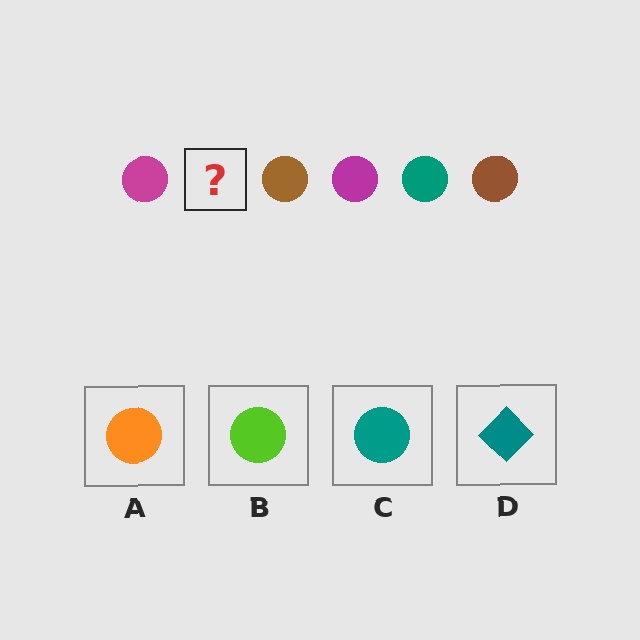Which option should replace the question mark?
Option C.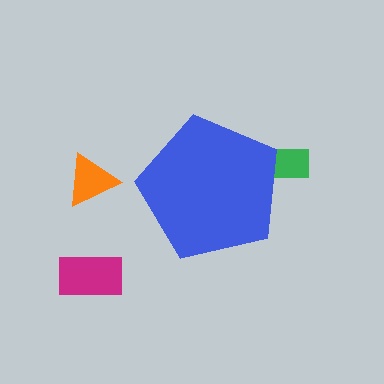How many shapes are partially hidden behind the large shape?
1 shape is partially hidden.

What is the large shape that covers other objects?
A blue pentagon.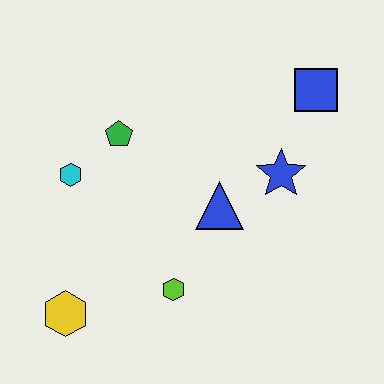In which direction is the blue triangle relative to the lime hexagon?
The blue triangle is above the lime hexagon.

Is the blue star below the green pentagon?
Yes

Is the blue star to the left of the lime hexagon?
No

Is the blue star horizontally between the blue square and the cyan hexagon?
Yes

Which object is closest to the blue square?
The blue star is closest to the blue square.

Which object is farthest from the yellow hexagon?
The blue square is farthest from the yellow hexagon.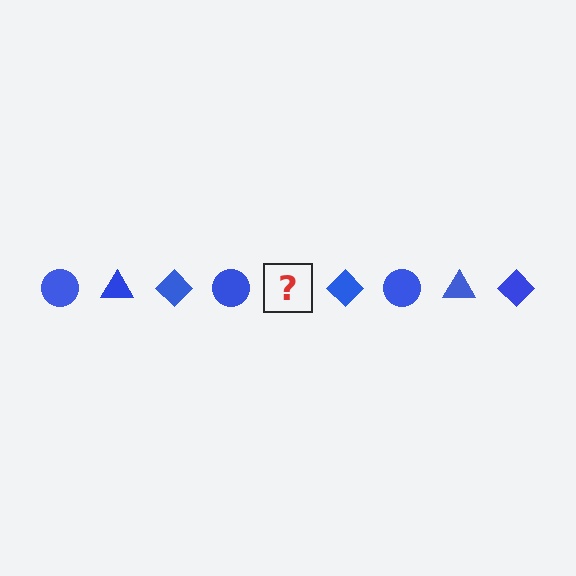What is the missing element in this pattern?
The missing element is a blue triangle.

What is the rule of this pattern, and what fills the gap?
The rule is that the pattern cycles through circle, triangle, diamond shapes in blue. The gap should be filled with a blue triangle.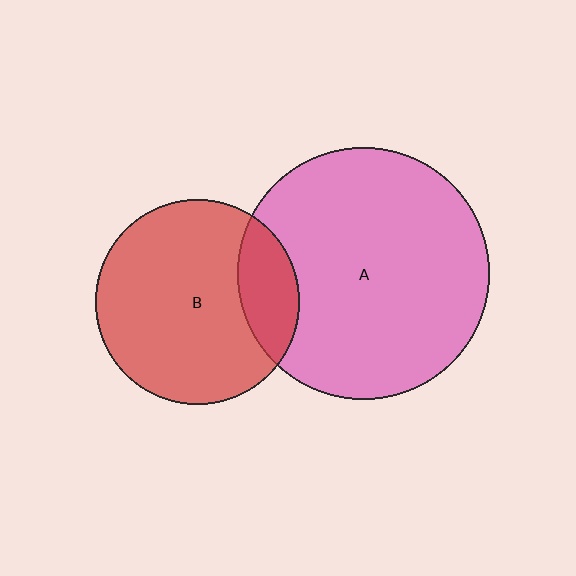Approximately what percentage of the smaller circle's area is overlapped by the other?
Approximately 20%.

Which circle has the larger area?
Circle A (pink).